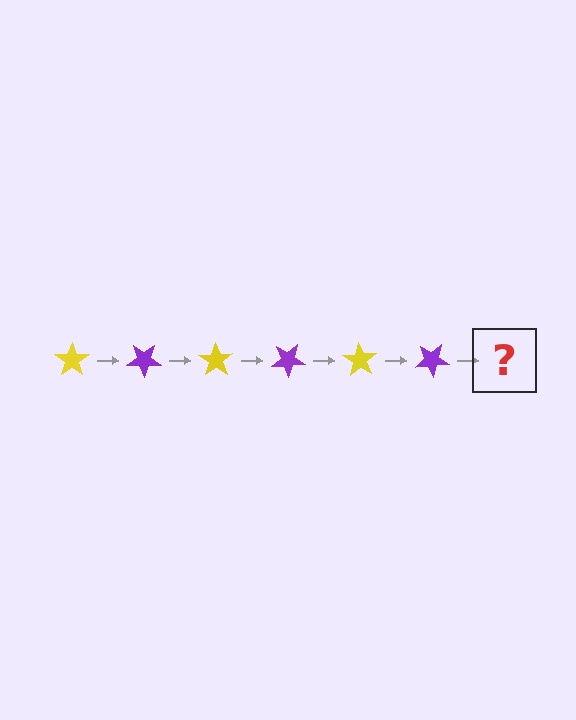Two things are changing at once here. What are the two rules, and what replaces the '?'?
The two rules are that it rotates 35 degrees each step and the color cycles through yellow and purple. The '?' should be a yellow star, rotated 210 degrees from the start.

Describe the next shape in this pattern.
It should be a yellow star, rotated 210 degrees from the start.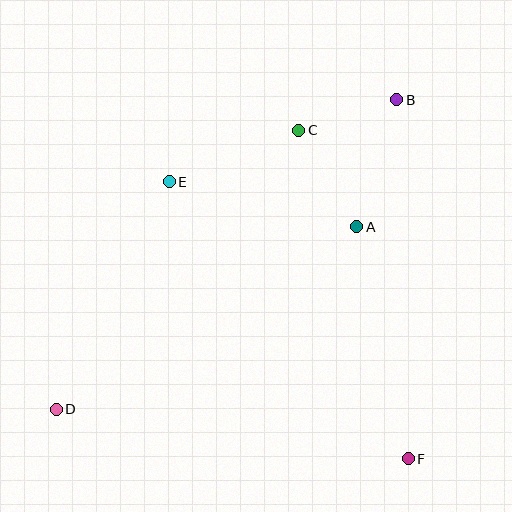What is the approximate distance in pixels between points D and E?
The distance between D and E is approximately 254 pixels.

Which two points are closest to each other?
Points B and C are closest to each other.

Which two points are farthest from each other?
Points B and D are farthest from each other.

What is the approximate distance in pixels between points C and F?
The distance between C and F is approximately 346 pixels.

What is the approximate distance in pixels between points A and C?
The distance between A and C is approximately 113 pixels.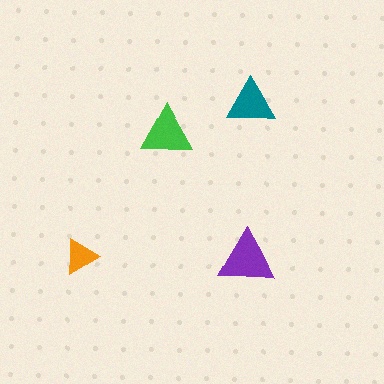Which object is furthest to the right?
The teal triangle is rightmost.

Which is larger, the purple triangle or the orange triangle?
The purple one.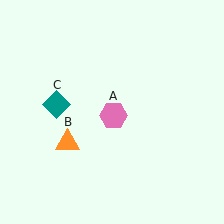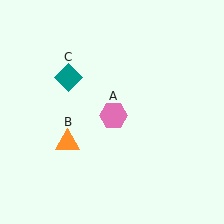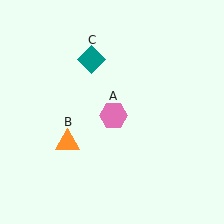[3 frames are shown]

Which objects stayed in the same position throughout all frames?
Pink hexagon (object A) and orange triangle (object B) remained stationary.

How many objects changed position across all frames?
1 object changed position: teal diamond (object C).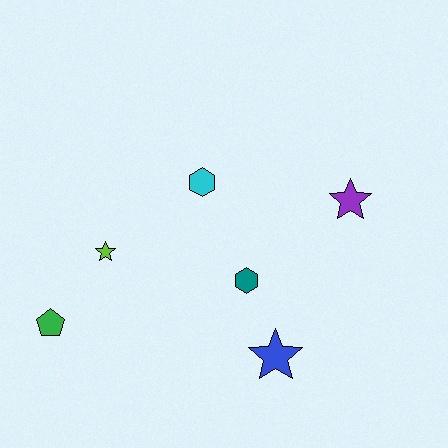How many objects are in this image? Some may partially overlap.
There are 6 objects.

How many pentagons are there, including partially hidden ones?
There is 1 pentagon.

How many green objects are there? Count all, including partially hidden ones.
There is 1 green object.